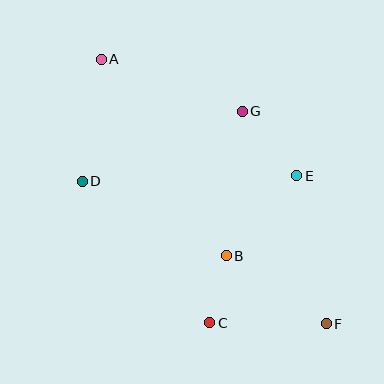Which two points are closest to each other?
Points B and C are closest to each other.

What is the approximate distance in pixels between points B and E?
The distance between B and E is approximately 107 pixels.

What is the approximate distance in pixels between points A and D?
The distance between A and D is approximately 124 pixels.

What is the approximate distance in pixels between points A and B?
The distance between A and B is approximately 233 pixels.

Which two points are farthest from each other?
Points A and F are farthest from each other.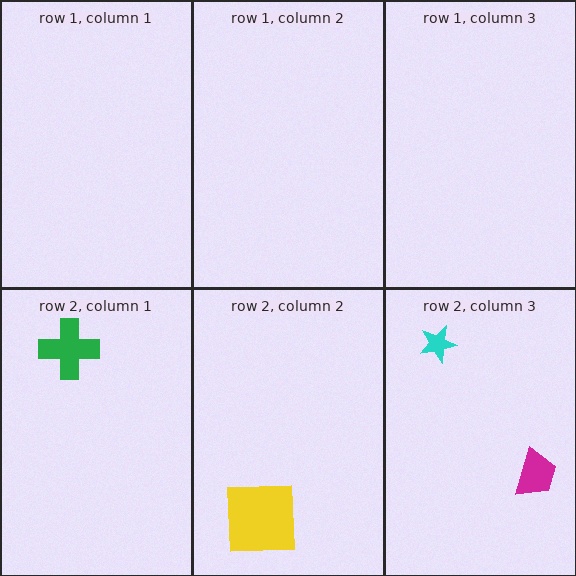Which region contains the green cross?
The row 2, column 1 region.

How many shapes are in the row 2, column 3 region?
2.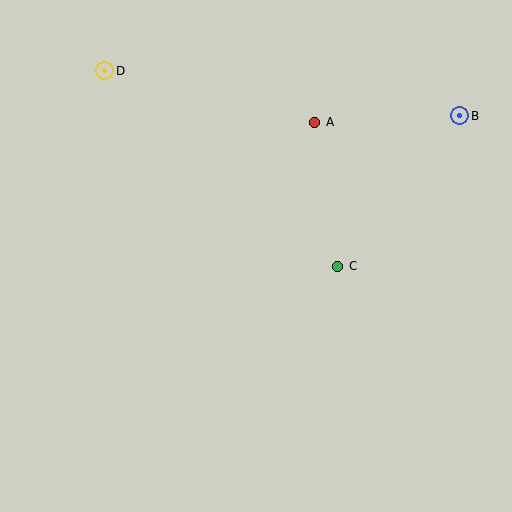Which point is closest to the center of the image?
Point C at (338, 266) is closest to the center.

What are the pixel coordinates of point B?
Point B is at (460, 116).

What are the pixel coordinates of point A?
Point A is at (315, 122).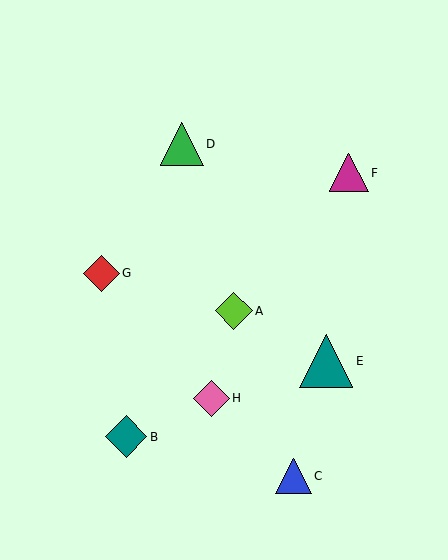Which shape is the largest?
The teal triangle (labeled E) is the largest.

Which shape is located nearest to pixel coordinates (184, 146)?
The green triangle (labeled D) at (182, 144) is nearest to that location.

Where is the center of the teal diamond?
The center of the teal diamond is at (126, 437).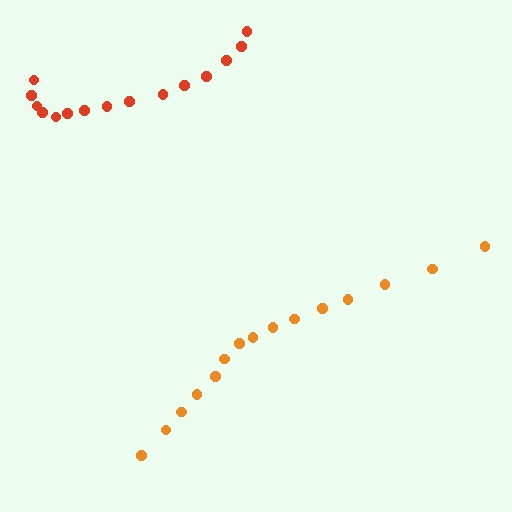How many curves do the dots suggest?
There are 2 distinct paths.